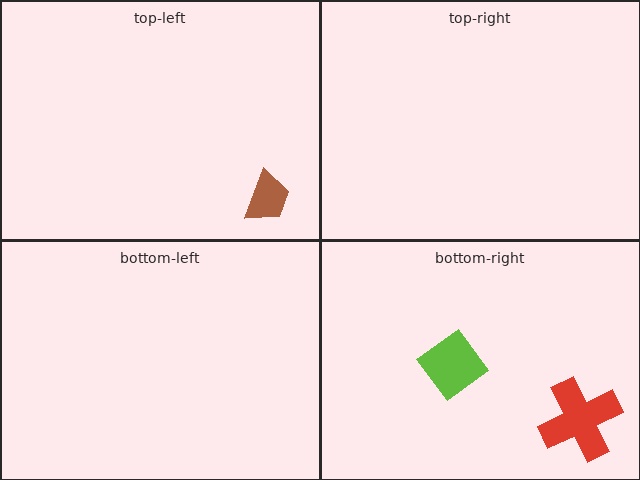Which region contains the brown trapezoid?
The top-left region.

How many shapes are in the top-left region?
1.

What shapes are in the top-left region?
The brown trapezoid.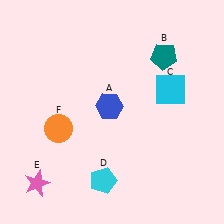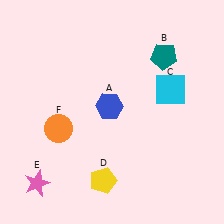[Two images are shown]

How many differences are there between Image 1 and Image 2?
There is 1 difference between the two images.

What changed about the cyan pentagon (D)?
In Image 1, D is cyan. In Image 2, it changed to yellow.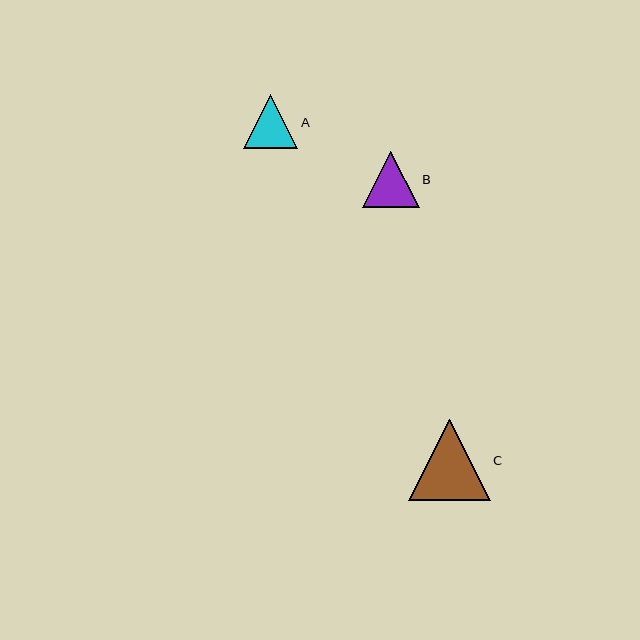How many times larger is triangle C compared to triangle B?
Triangle C is approximately 1.4 times the size of triangle B.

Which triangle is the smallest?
Triangle A is the smallest with a size of approximately 54 pixels.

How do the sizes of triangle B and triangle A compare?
Triangle B and triangle A are approximately the same size.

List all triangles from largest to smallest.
From largest to smallest: C, B, A.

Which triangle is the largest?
Triangle C is the largest with a size of approximately 81 pixels.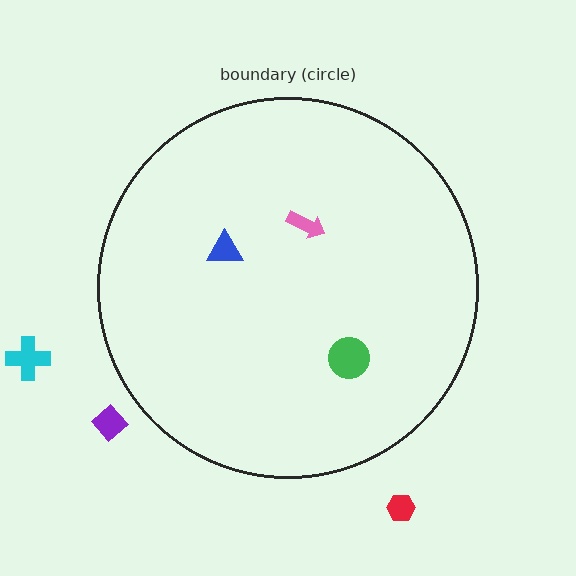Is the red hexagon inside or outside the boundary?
Outside.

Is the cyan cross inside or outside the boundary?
Outside.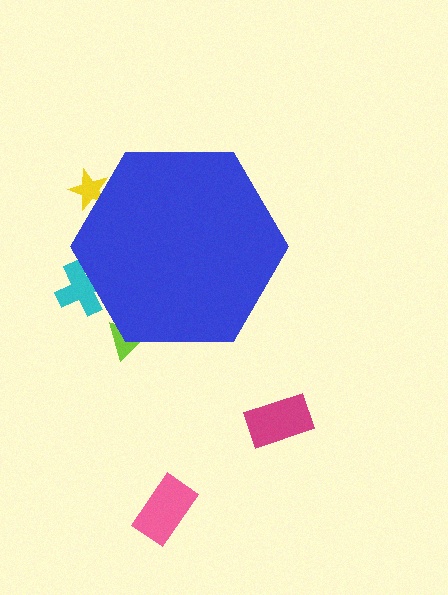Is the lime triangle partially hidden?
Yes, the lime triangle is partially hidden behind the blue hexagon.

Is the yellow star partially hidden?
Yes, the yellow star is partially hidden behind the blue hexagon.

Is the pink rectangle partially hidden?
No, the pink rectangle is fully visible.